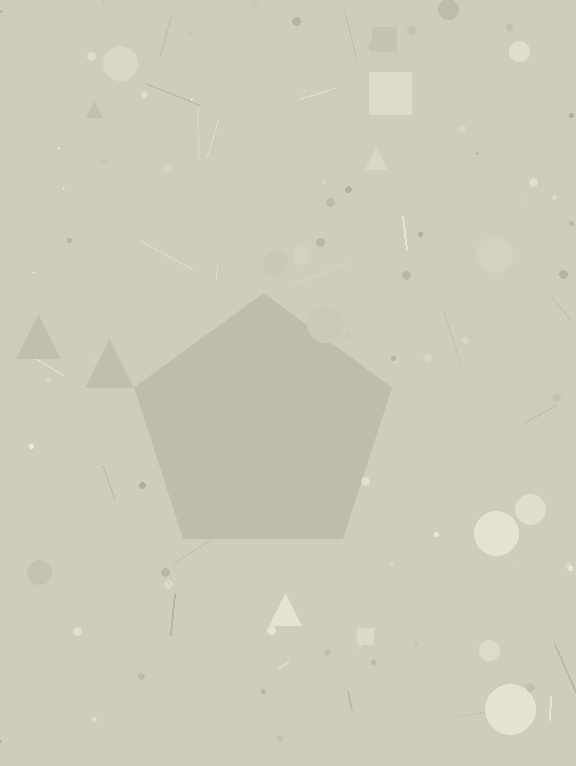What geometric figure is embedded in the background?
A pentagon is embedded in the background.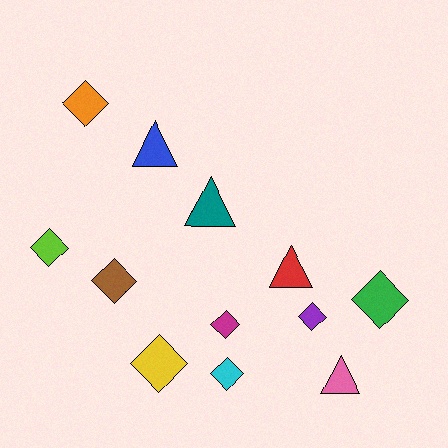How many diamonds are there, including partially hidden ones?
There are 8 diamonds.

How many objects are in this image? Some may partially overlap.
There are 12 objects.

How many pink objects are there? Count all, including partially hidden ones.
There is 1 pink object.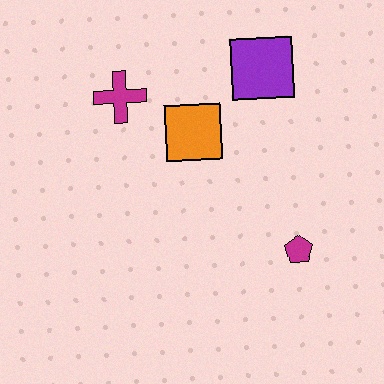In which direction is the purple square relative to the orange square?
The purple square is to the right of the orange square.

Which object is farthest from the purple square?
The magenta pentagon is farthest from the purple square.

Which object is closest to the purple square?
The orange square is closest to the purple square.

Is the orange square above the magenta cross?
No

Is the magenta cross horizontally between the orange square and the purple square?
No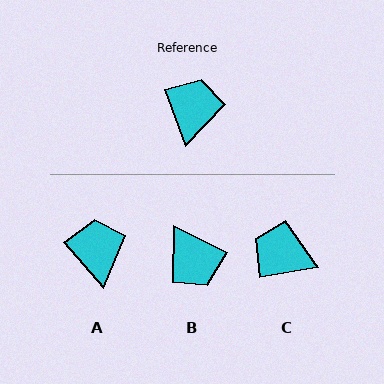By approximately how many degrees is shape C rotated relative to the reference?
Approximately 79 degrees counter-clockwise.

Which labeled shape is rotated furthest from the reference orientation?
B, about 137 degrees away.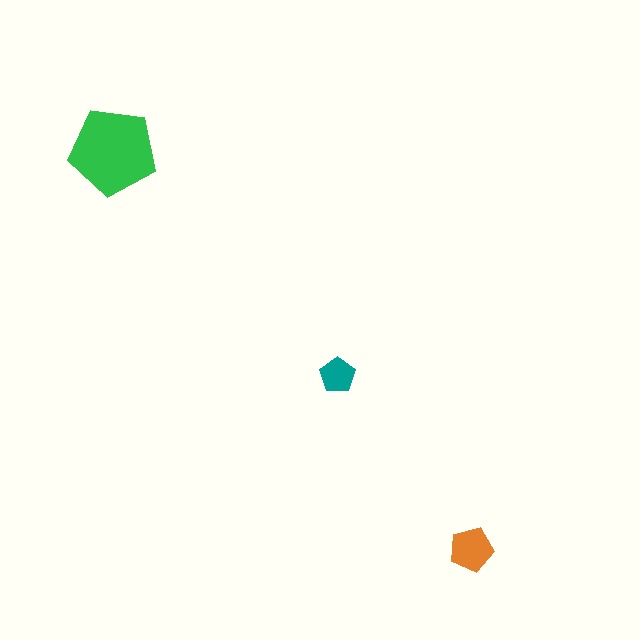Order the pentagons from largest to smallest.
the green one, the orange one, the teal one.